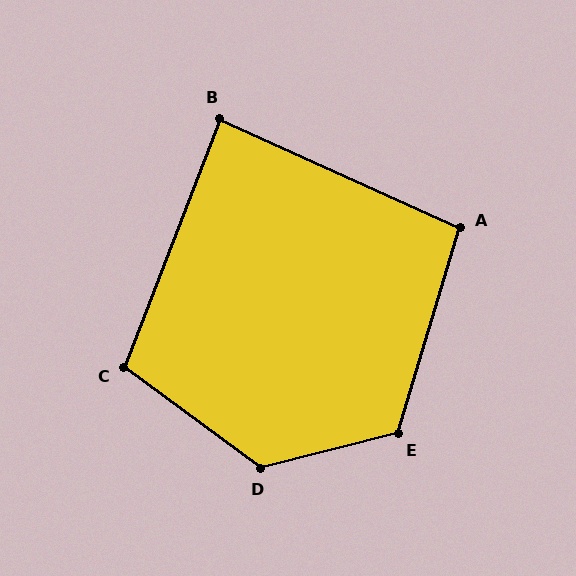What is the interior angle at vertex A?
Approximately 98 degrees (obtuse).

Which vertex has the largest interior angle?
D, at approximately 129 degrees.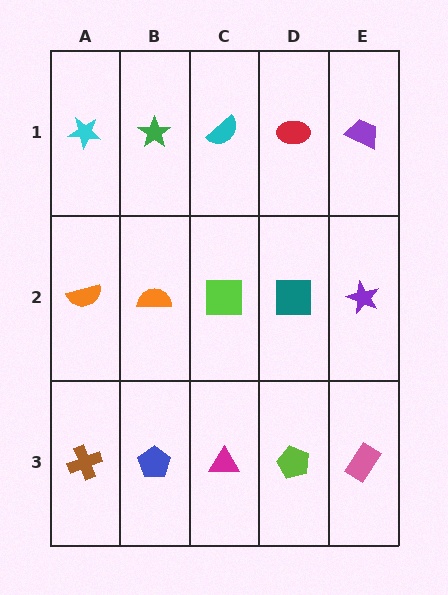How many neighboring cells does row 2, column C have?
4.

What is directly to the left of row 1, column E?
A red ellipse.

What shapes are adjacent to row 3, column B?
An orange semicircle (row 2, column B), a brown cross (row 3, column A), a magenta triangle (row 3, column C).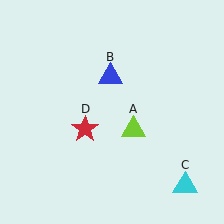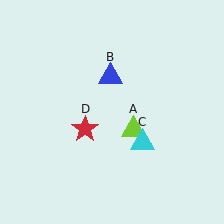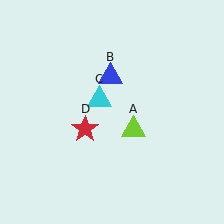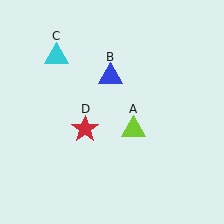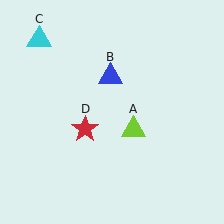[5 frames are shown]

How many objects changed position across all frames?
1 object changed position: cyan triangle (object C).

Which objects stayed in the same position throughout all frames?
Lime triangle (object A) and blue triangle (object B) and red star (object D) remained stationary.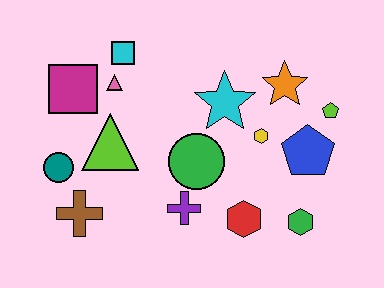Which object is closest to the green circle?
The purple cross is closest to the green circle.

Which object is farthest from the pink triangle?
The green hexagon is farthest from the pink triangle.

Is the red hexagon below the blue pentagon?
Yes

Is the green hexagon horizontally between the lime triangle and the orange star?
No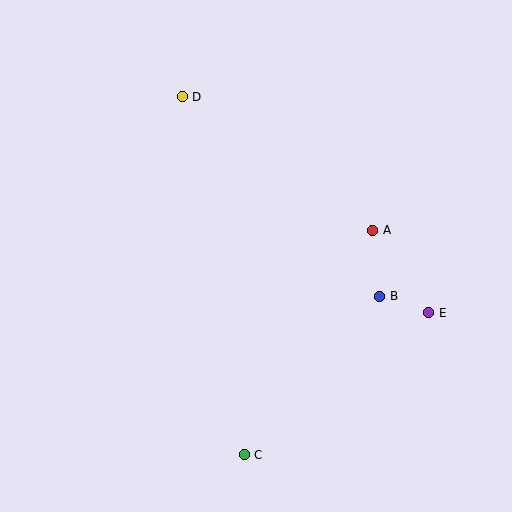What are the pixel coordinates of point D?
Point D is at (182, 97).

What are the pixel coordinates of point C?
Point C is at (244, 455).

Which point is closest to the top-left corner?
Point D is closest to the top-left corner.